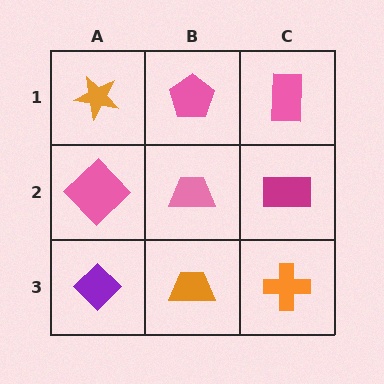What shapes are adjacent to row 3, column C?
A magenta rectangle (row 2, column C), an orange trapezoid (row 3, column B).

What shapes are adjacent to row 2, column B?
A pink pentagon (row 1, column B), an orange trapezoid (row 3, column B), a pink diamond (row 2, column A), a magenta rectangle (row 2, column C).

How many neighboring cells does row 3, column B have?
3.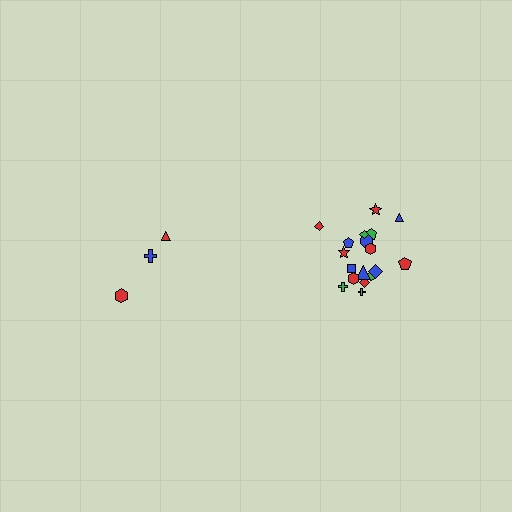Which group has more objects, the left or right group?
The right group.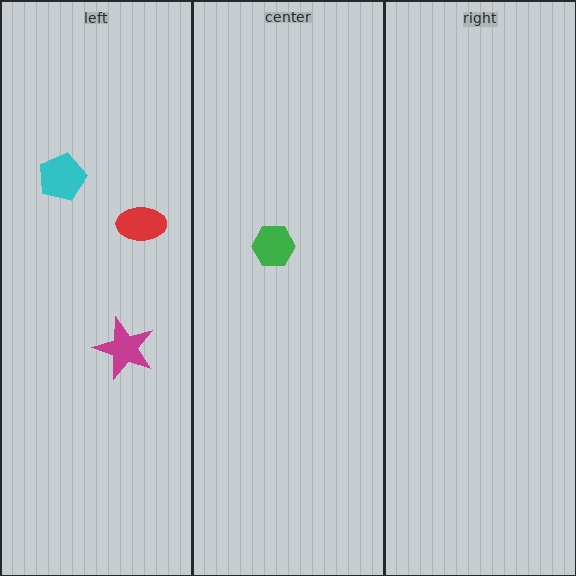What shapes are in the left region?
The red ellipse, the cyan pentagon, the magenta star.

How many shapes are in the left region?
3.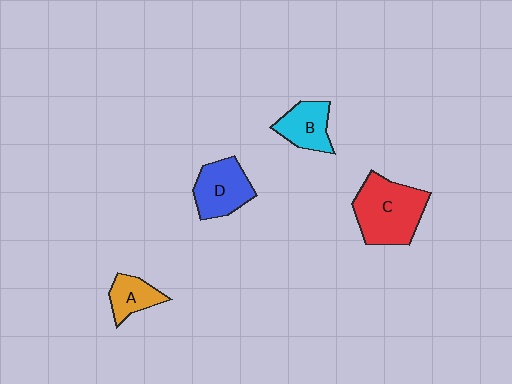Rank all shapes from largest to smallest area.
From largest to smallest: C (red), D (blue), B (cyan), A (orange).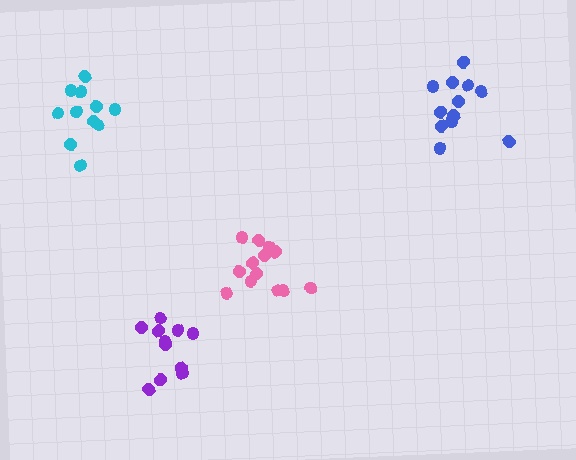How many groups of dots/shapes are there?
There are 4 groups.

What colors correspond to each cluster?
The clusters are colored: pink, cyan, blue, purple.